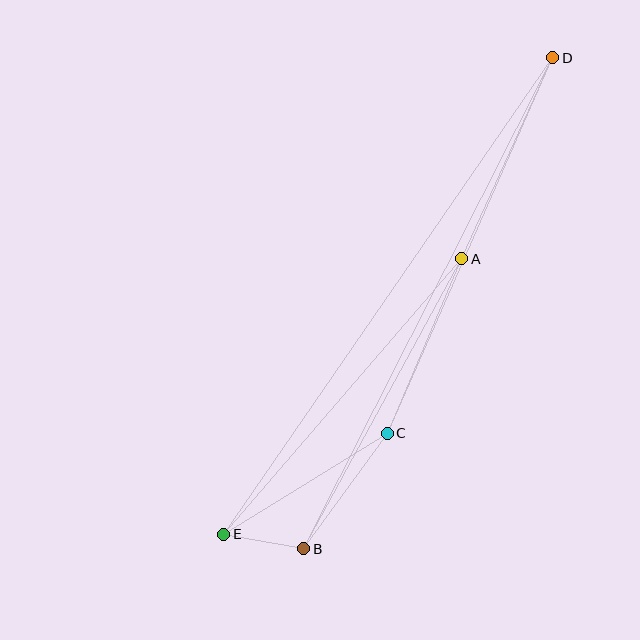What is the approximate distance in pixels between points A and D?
The distance between A and D is approximately 221 pixels.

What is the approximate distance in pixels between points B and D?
The distance between B and D is approximately 551 pixels.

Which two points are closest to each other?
Points B and E are closest to each other.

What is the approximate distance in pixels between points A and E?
The distance between A and E is approximately 364 pixels.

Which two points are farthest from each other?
Points D and E are farthest from each other.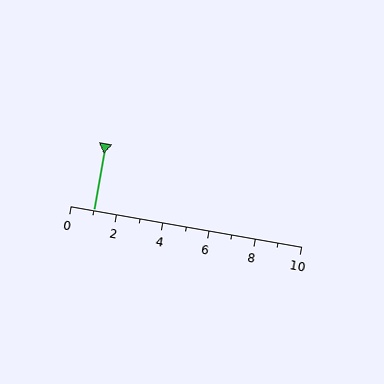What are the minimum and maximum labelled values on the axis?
The axis runs from 0 to 10.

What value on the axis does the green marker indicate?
The marker indicates approximately 1.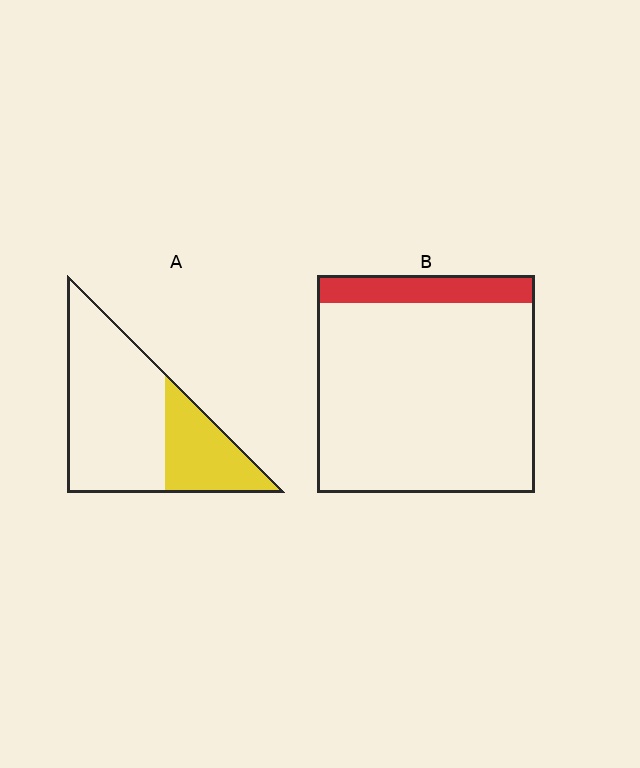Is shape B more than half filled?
No.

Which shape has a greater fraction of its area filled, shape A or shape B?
Shape A.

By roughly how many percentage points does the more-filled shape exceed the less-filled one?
By roughly 20 percentage points (A over B).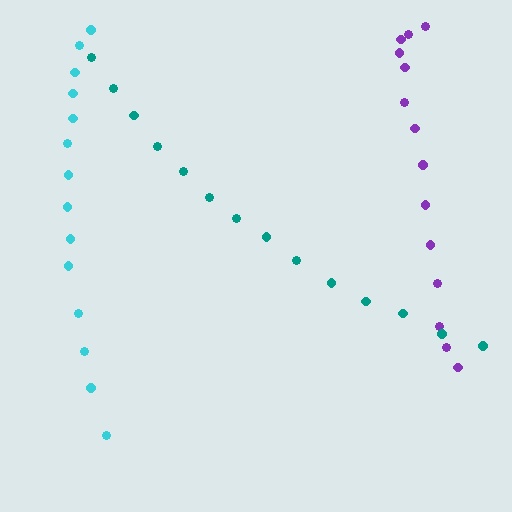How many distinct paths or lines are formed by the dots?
There are 3 distinct paths.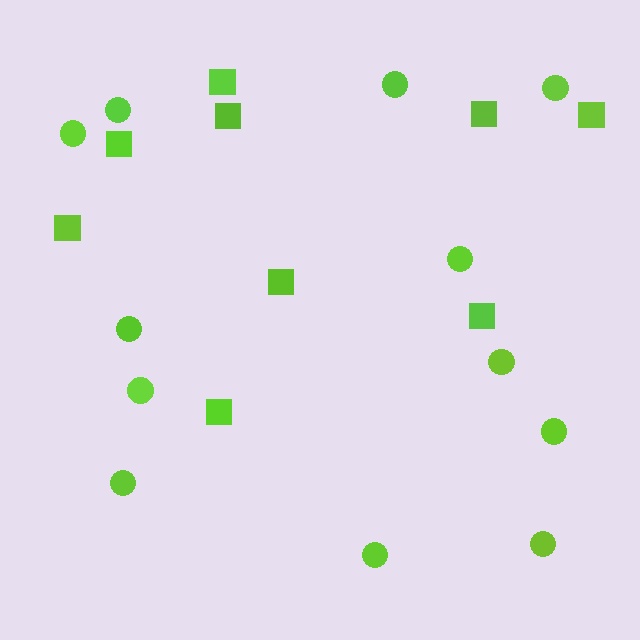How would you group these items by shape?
There are 2 groups: one group of circles (12) and one group of squares (9).